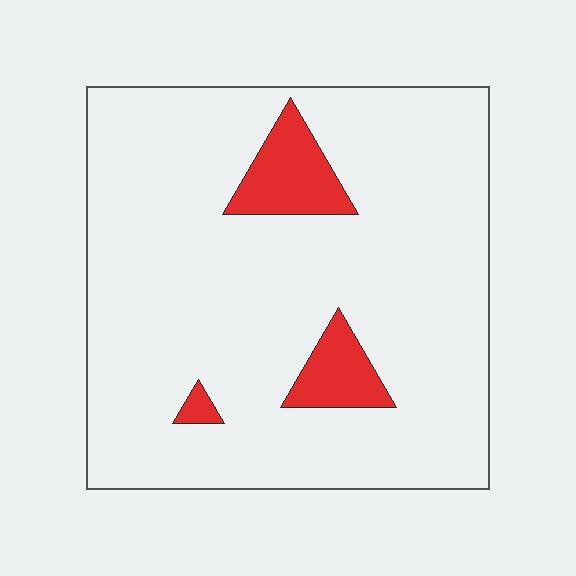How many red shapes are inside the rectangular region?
3.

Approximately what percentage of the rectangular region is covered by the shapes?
Approximately 10%.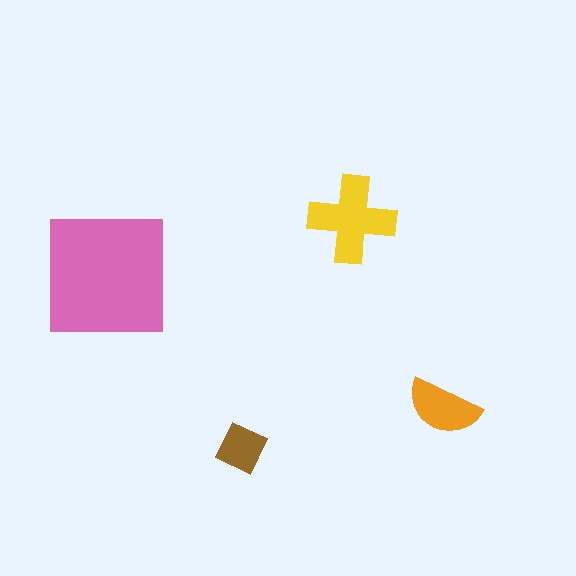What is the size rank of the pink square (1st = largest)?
1st.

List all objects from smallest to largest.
The brown diamond, the orange semicircle, the yellow cross, the pink square.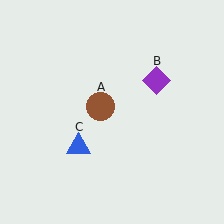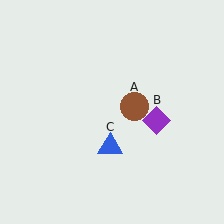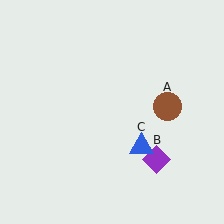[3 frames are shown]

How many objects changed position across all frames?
3 objects changed position: brown circle (object A), purple diamond (object B), blue triangle (object C).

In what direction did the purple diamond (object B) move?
The purple diamond (object B) moved down.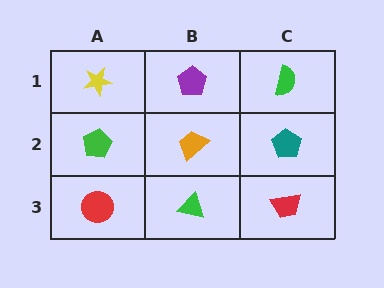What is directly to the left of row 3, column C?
A green triangle.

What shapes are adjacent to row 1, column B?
An orange trapezoid (row 2, column B), a yellow star (row 1, column A), a green semicircle (row 1, column C).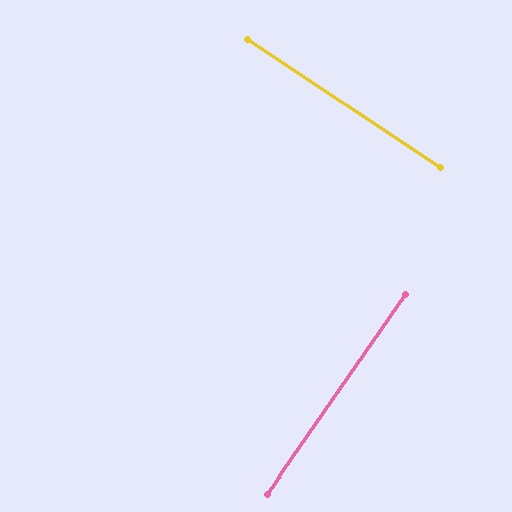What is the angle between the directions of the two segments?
Approximately 89 degrees.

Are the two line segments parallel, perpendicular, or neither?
Perpendicular — they meet at approximately 89°.